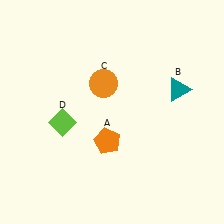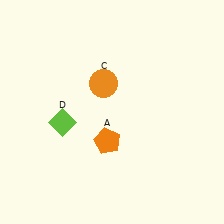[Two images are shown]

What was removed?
The teal triangle (B) was removed in Image 2.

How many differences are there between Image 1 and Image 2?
There is 1 difference between the two images.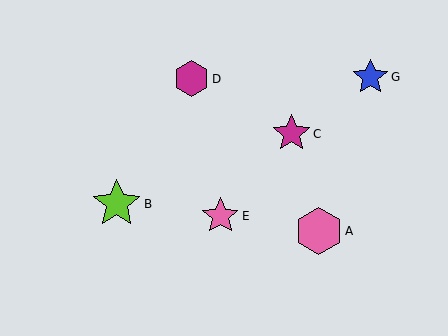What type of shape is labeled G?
Shape G is a blue star.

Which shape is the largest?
The lime star (labeled B) is the largest.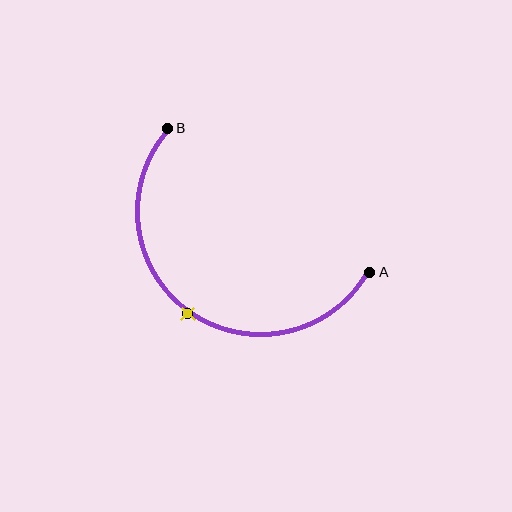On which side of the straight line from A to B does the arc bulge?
The arc bulges below and to the left of the straight line connecting A and B.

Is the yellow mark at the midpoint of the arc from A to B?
Yes. The yellow mark lies on the arc at equal arc-length from both A and B — it is the arc midpoint.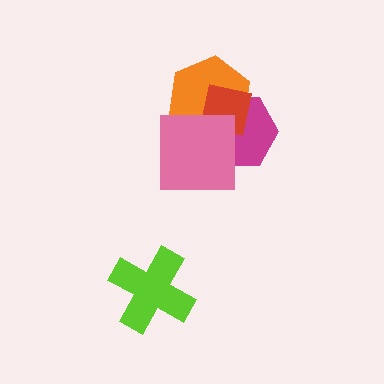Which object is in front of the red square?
The pink square is in front of the red square.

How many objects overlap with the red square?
3 objects overlap with the red square.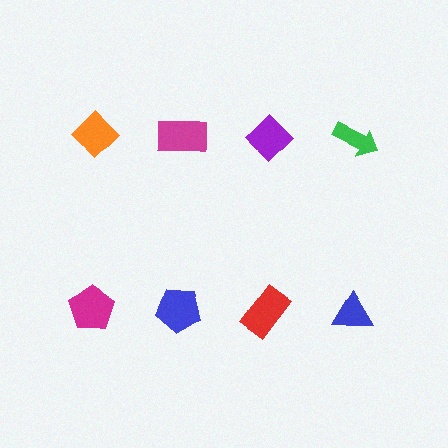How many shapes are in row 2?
4 shapes.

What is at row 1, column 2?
A magenta rectangle.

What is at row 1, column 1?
An orange diamond.